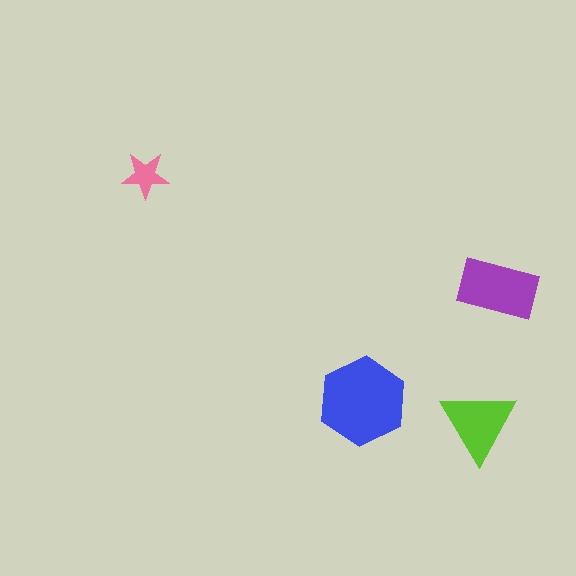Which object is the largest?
The blue hexagon.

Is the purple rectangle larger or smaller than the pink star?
Larger.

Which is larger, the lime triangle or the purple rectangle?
The purple rectangle.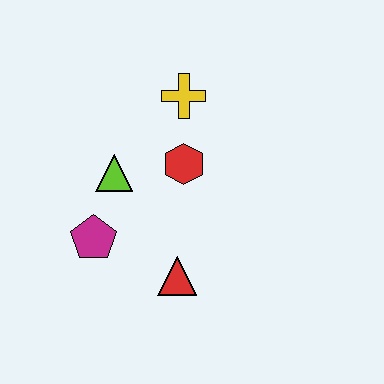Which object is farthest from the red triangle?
The yellow cross is farthest from the red triangle.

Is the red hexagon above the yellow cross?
No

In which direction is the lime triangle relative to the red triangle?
The lime triangle is above the red triangle.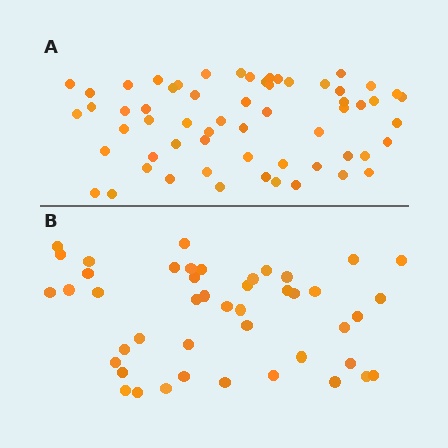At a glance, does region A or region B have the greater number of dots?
Region A (the top region) has more dots.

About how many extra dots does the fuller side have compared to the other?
Region A has approximately 15 more dots than region B.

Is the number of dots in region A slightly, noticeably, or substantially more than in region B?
Region A has noticeably more, but not dramatically so. The ratio is roughly 1.3 to 1.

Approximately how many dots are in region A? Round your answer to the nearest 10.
About 60 dots.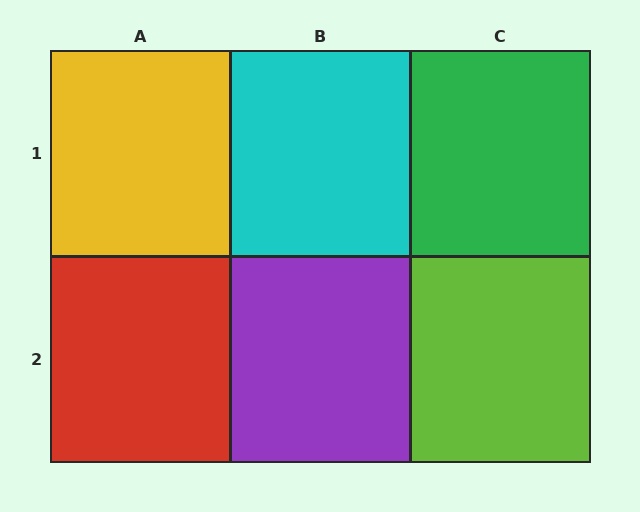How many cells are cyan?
1 cell is cyan.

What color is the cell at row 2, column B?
Purple.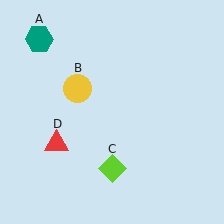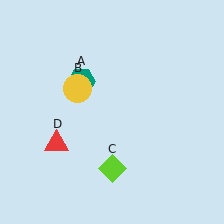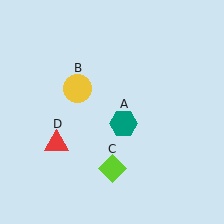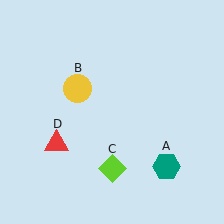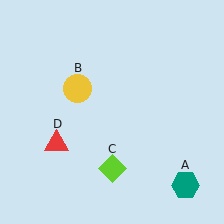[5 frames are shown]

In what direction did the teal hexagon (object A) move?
The teal hexagon (object A) moved down and to the right.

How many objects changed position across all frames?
1 object changed position: teal hexagon (object A).